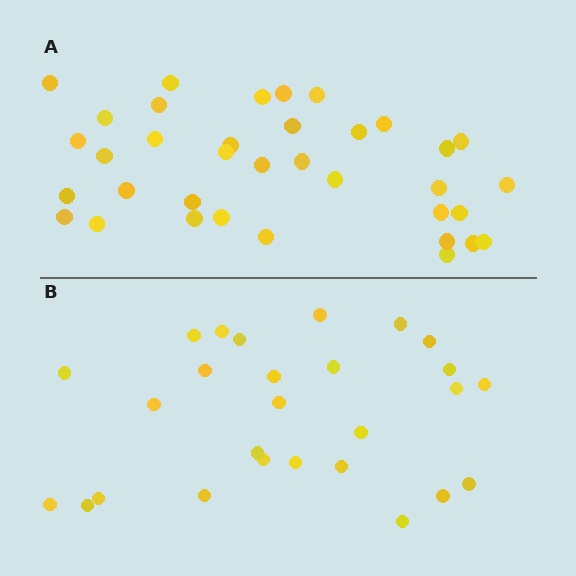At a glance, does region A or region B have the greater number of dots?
Region A (the top region) has more dots.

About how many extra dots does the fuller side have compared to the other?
Region A has roughly 8 or so more dots than region B.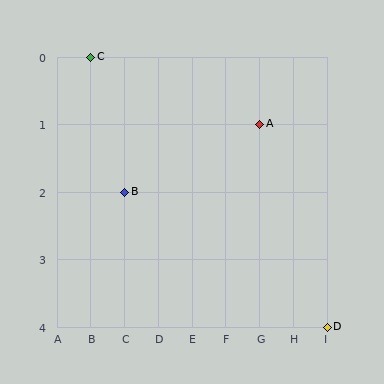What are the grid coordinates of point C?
Point C is at grid coordinates (B, 0).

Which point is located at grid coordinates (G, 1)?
Point A is at (G, 1).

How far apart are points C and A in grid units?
Points C and A are 5 columns and 1 row apart (about 5.1 grid units diagonally).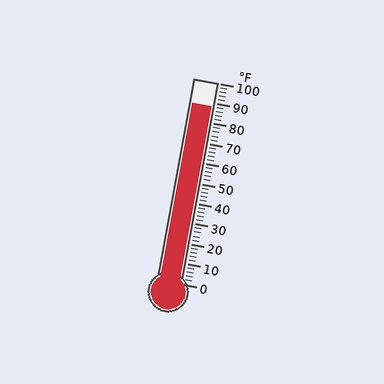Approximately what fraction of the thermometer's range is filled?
The thermometer is filled to approximately 90% of its range.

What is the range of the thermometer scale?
The thermometer scale ranges from 0°F to 100°F.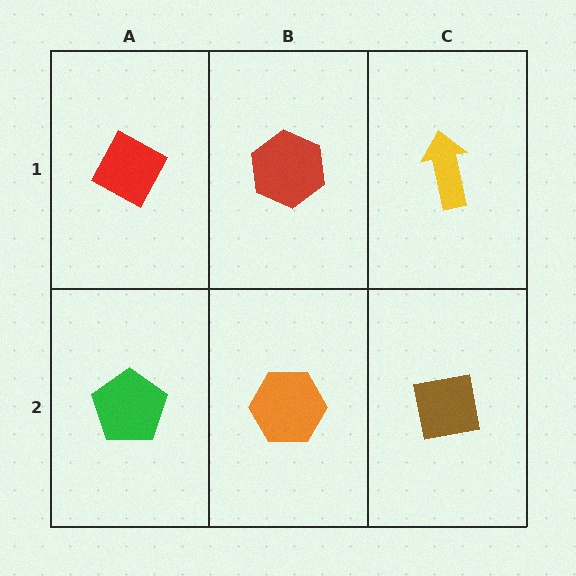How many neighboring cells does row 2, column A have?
2.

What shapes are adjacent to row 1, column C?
A brown square (row 2, column C), a red hexagon (row 1, column B).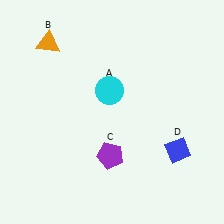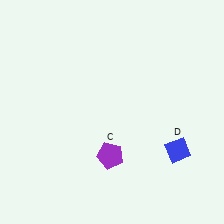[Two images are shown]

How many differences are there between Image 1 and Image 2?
There are 2 differences between the two images.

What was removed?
The cyan circle (A), the orange triangle (B) were removed in Image 2.